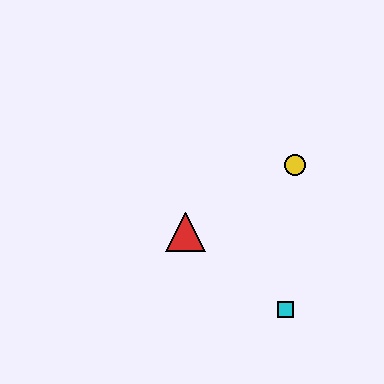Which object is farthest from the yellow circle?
The cyan square is farthest from the yellow circle.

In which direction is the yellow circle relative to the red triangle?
The yellow circle is to the right of the red triangle.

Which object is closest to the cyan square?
The red triangle is closest to the cyan square.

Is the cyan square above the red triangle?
No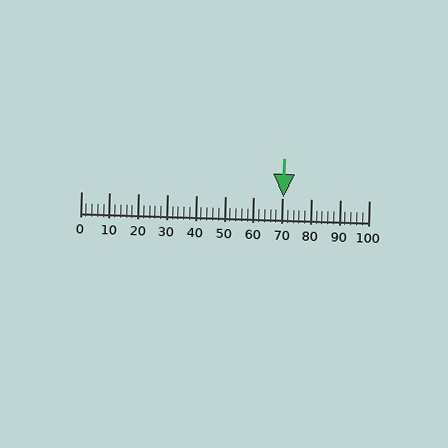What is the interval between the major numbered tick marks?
The major tick marks are spaced 10 units apart.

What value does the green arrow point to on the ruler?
The green arrow points to approximately 70.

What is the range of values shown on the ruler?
The ruler shows values from 0 to 100.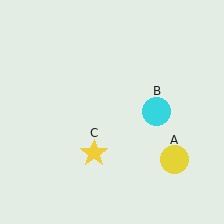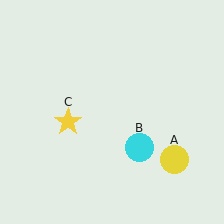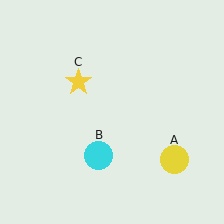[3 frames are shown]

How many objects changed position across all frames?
2 objects changed position: cyan circle (object B), yellow star (object C).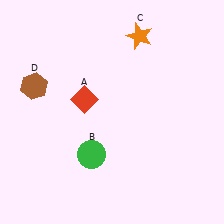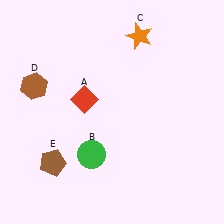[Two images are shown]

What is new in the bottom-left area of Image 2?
A brown pentagon (E) was added in the bottom-left area of Image 2.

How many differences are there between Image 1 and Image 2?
There is 1 difference between the two images.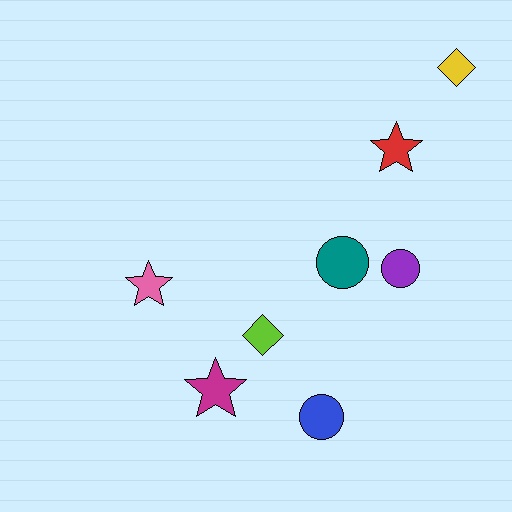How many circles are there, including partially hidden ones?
There are 3 circles.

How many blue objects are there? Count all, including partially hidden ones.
There is 1 blue object.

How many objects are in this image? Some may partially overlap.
There are 8 objects.